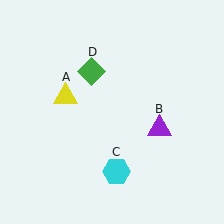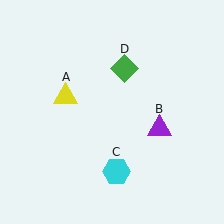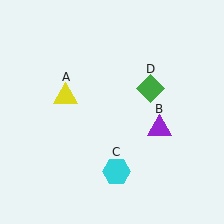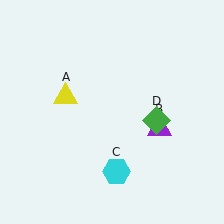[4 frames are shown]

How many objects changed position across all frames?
1 object changed position: green diamond (object D).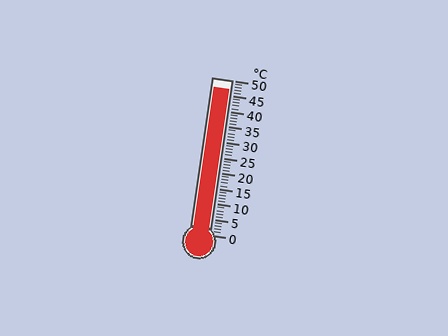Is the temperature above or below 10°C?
The temperature is above 10°C.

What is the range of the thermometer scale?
The thermometer scale ranges from 0°C to 50°C.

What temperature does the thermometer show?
The thermometer shows approximately 47°C.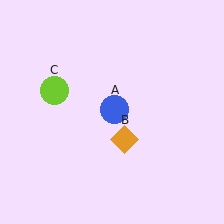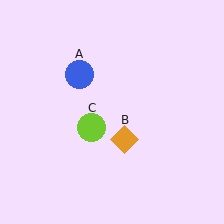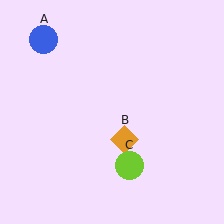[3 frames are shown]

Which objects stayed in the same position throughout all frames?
Orange diamond (object B) remained stationary.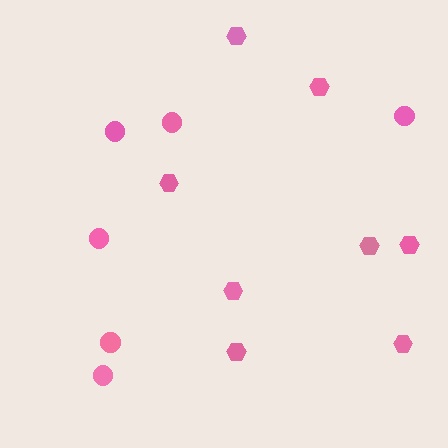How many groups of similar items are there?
There are 2 groups: one group of hexagons (8) and one group of circles (6).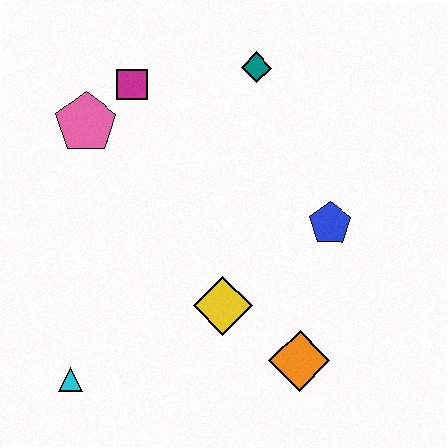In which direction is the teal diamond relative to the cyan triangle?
The teal diamond is above the cyan triangle.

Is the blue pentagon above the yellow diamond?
Yes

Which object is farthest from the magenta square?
The orange diamond is farthest from the magenta square.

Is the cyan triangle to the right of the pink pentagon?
No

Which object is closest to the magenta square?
The pink pentagon is closest to the magenta square.